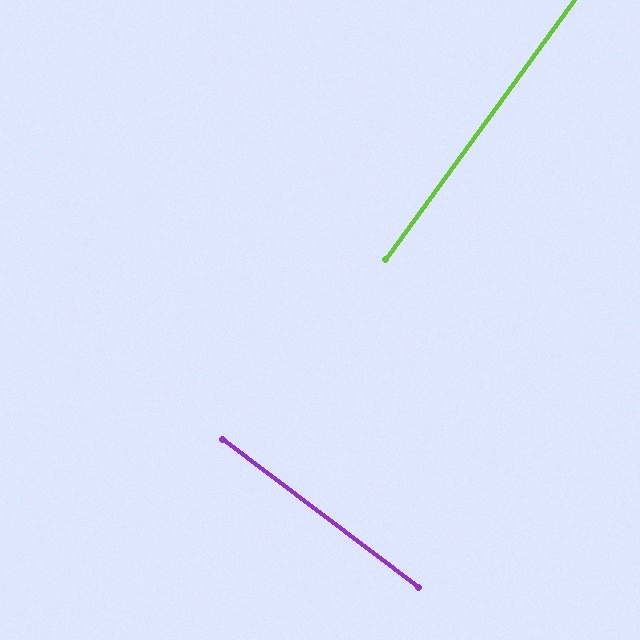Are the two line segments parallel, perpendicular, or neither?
Perpendicular — they meet at approximately 89°.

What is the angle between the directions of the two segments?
Approximately 89 degrees.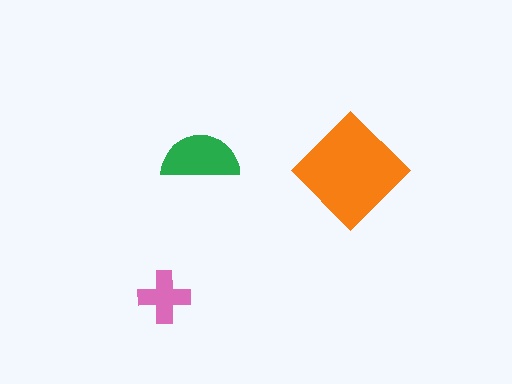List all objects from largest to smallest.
The orange diamond, the green semicircle, the pink cross.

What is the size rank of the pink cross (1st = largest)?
3rd.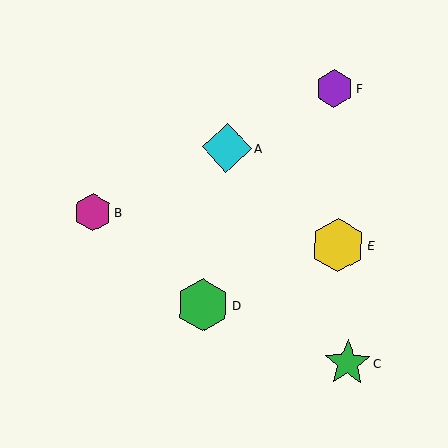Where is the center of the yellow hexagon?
The center of the yellow hexagon is at (338, 245).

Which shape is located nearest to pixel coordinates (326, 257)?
The yellow hexagon (labeled E) at (338, 245) is nearest to that location.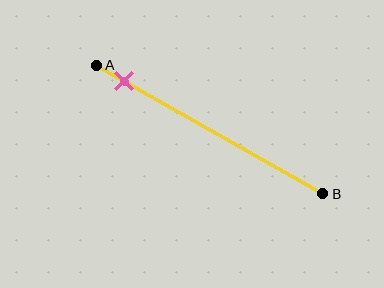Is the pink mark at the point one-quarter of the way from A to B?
No, the mark is at about 10% from A, not at the 25% one-quarter point.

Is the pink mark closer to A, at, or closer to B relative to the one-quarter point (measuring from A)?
The pink mark is closer to point A than the one-quarter point of segment AB.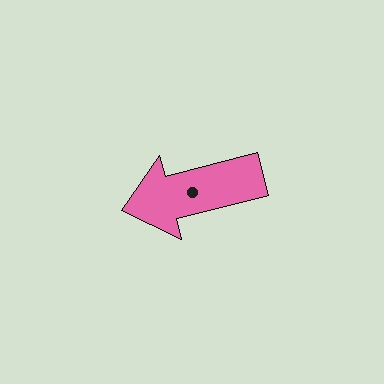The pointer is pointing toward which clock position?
Roughly 9 o'clock.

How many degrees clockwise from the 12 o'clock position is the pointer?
Approximately 256 degrees.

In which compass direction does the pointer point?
West.